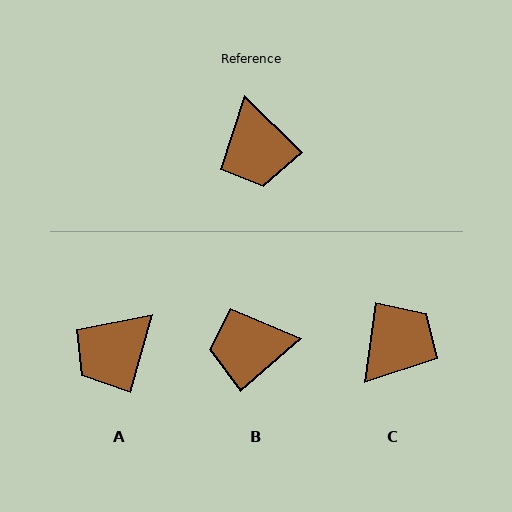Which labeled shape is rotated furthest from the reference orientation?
C, about 126 degrees away.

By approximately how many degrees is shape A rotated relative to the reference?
Approximately 61 degrees clockwise.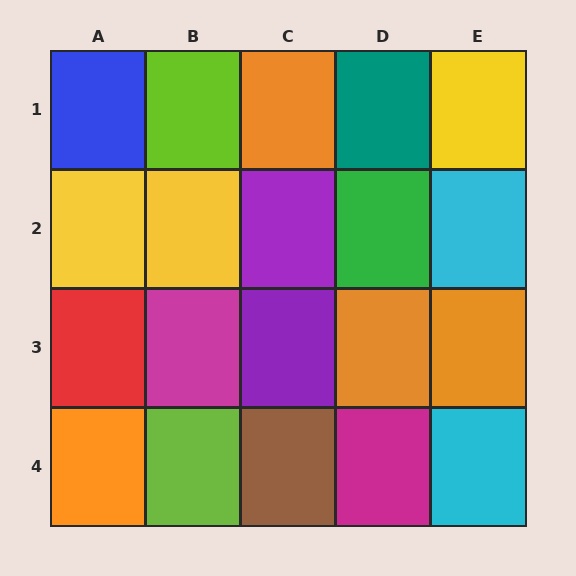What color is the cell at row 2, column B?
Yellow.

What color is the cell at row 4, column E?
Cyan.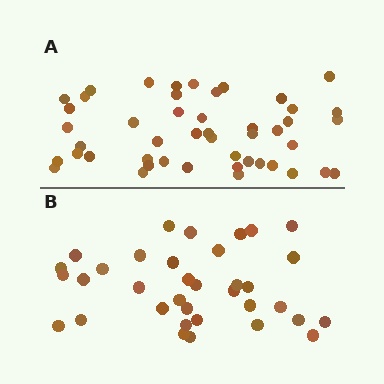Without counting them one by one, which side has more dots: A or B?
Region A (the top region) has more dots.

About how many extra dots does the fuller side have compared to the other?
Region A has roughly 12 or so more dots than region B.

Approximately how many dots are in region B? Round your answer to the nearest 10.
About 40 dots. (The exact count is 35, which rounds to 40.)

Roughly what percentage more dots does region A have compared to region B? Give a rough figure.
About 35% more.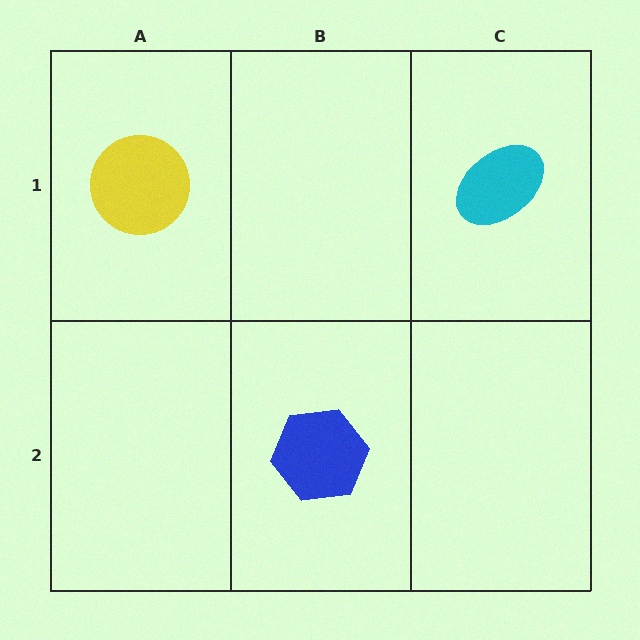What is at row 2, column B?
A blue hexagon.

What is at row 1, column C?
A cyan ellipse.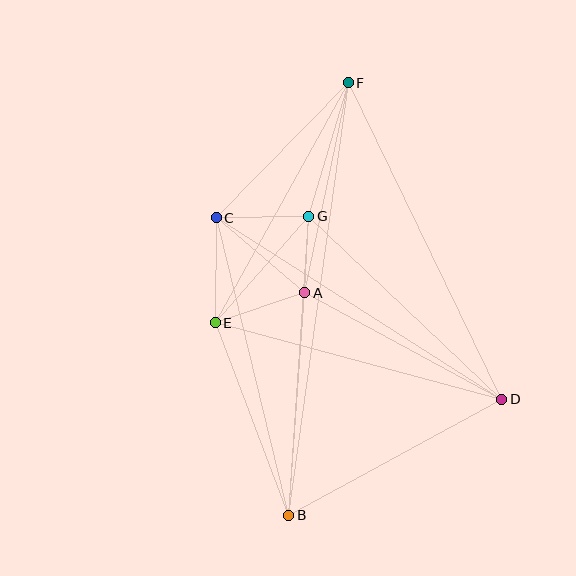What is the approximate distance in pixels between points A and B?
The distance between A and B is approximately 223 pixels.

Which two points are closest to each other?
Points A and G are closest to each other.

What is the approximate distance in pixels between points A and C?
The distance between A and C is approximately 116 pixels.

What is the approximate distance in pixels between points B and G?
The distance between B and G is approximately 300 pixels.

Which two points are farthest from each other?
Points B and F are farthest from each other.